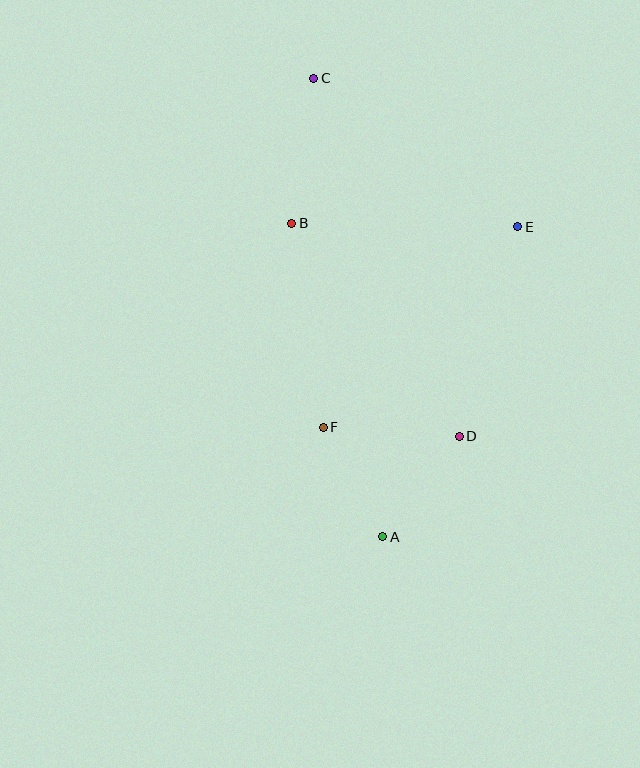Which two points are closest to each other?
Points A and F are closest to each other.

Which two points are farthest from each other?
Points A and C are farthest from each other.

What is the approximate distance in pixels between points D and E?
The distance between D and E is approximately 218 pixels.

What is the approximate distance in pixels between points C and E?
The distance between C and E is approximately 252 pixels.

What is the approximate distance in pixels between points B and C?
The distance between B and C is approximately 147 pixels.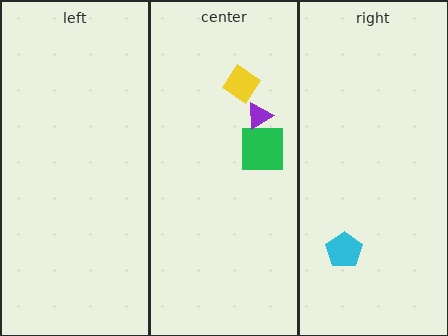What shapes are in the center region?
The green square, the yellow diamond, the purple triangle.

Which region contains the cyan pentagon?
The right region.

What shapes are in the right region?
The cyan pentagon.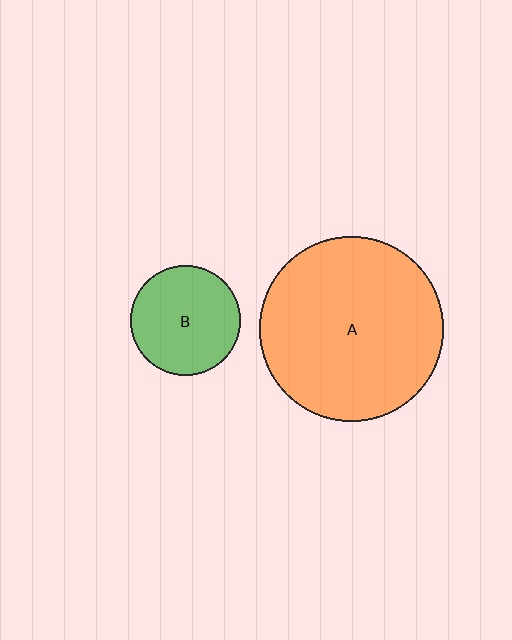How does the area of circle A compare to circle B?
Approximately 2.8 times.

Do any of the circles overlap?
No, none of the circles overlap.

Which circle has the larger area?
Circle A (orange).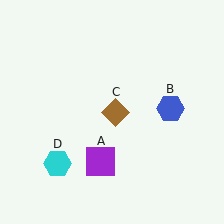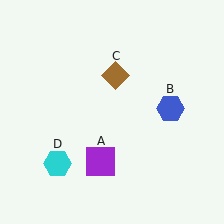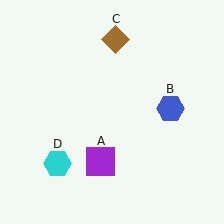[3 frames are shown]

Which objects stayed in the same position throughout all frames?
Purple square (object A) and blue hexagon (object B) and cyan hexagon (object D) remained stationary.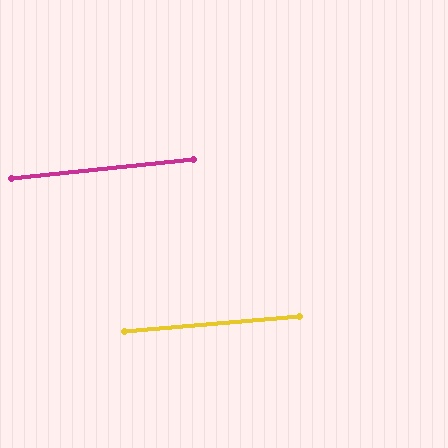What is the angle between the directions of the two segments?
Approximately 1 degree.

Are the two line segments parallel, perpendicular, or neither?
Parallel — their directions differ by only 1.3°.